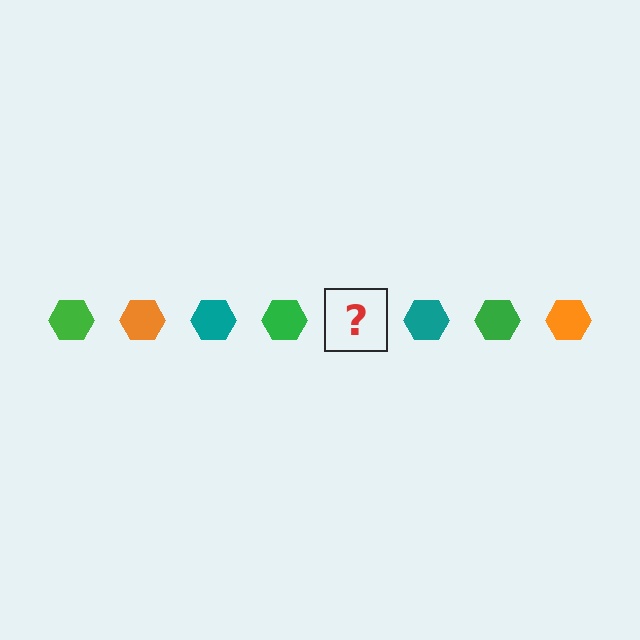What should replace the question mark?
The question mark should be replaced with an orange hexagon.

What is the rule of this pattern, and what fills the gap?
The rule is that the pattern cycles through green, orange, teal hexagons. The gap should be filled with an orange hexagon.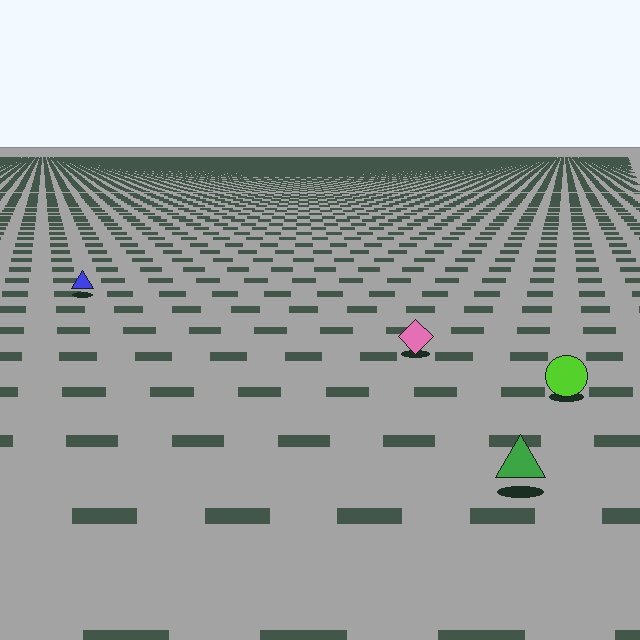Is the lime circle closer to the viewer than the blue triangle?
Yes. The lime circle is closer — you can tell from the texture gradient: the ground texture is coarser near it.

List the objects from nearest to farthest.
From nearest to farthest: the green triangle, the lime circle, the pink diamond, the blue triangle.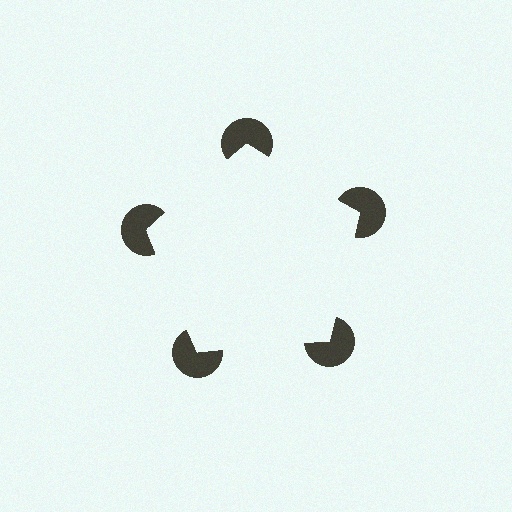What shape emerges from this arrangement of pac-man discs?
An illusory pentagon — its edges are inferred from the aligned wedge cuts in the pac-man discs, not physically drawn.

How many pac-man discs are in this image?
There are 5 — one at each vertex of the illusory pentagon.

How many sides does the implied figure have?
5 sides.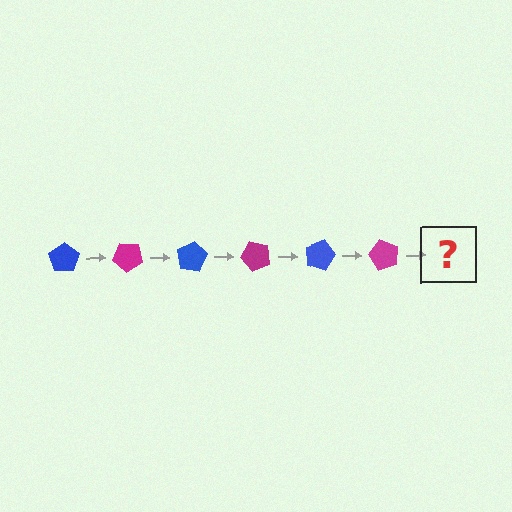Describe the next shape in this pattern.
It should be a blue pentagon, rotated 240 degrees from the start.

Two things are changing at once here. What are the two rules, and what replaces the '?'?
The two rules are that it rotates 40 degrees each step and the color cycles through blue and magenta. The '?' should be a blue pentagon, rotated 240 degrees from the start.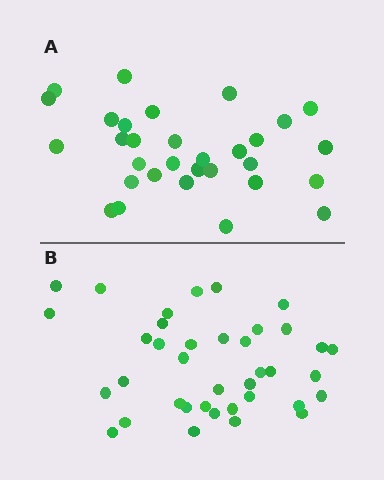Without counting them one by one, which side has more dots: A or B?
Region B (the bottom region) has more dots.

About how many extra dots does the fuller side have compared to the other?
Region B has roughly 8 or so more dots than region A.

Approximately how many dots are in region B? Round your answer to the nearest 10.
About 40 dots. (The exact count is 38, which rounds to 40.)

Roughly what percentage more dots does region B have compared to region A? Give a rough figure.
About 25% more.